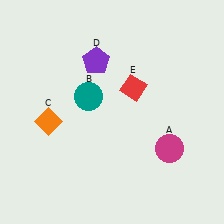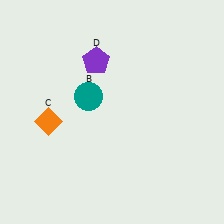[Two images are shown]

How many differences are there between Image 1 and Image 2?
There are 2 differences between the two images.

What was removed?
The red diamond (E), the magenta circle (A) were removed in Image 2.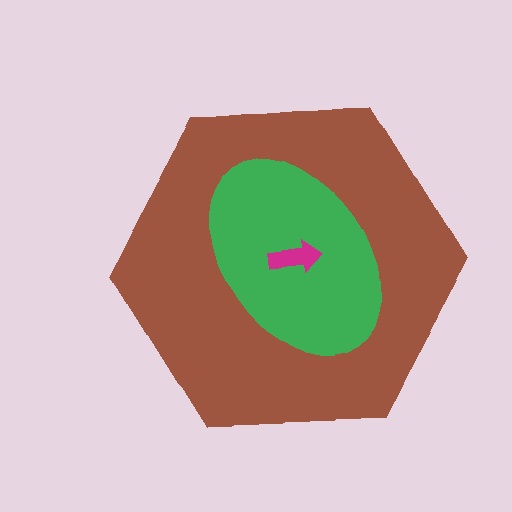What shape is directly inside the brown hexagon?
The green ellipse.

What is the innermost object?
The magenta arrow.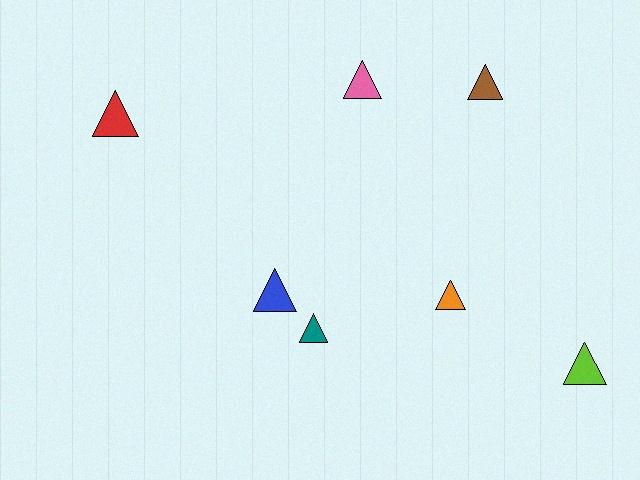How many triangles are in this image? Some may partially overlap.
There are 7 triangles.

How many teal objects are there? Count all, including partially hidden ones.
There is 1 teal object.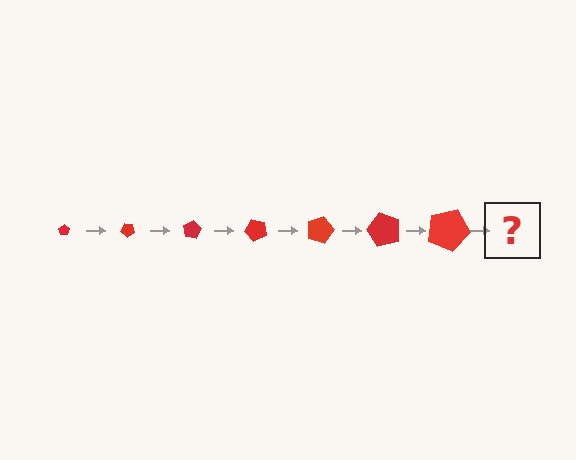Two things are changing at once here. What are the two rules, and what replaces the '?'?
The two rules are that the pentagon grows larger each step and it rotates 40 degrees each step. The '?' should be a pentagon, larger than the previous one and rotated 280 degrees from the start.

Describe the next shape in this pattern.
It should be a pentagon, larger than the previous one and rotated 280 degrees from the start.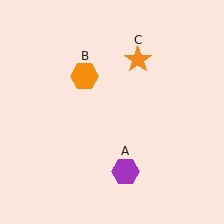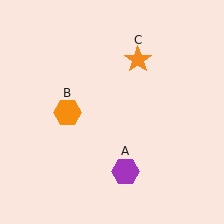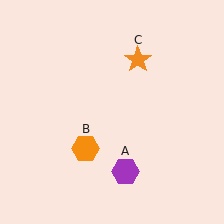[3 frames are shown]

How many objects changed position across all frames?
1 object changed position: orange hexagon (object B).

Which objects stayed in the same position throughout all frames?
Purple hexagon (object A) and orange star (object C) remained stationary.